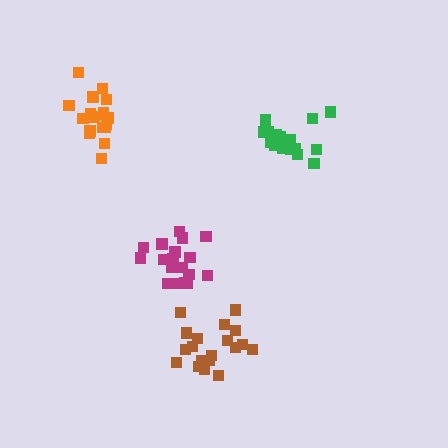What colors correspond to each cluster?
The clusters are colored: magenta, brown, orange, green.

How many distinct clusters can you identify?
There are 4 distinct clusters.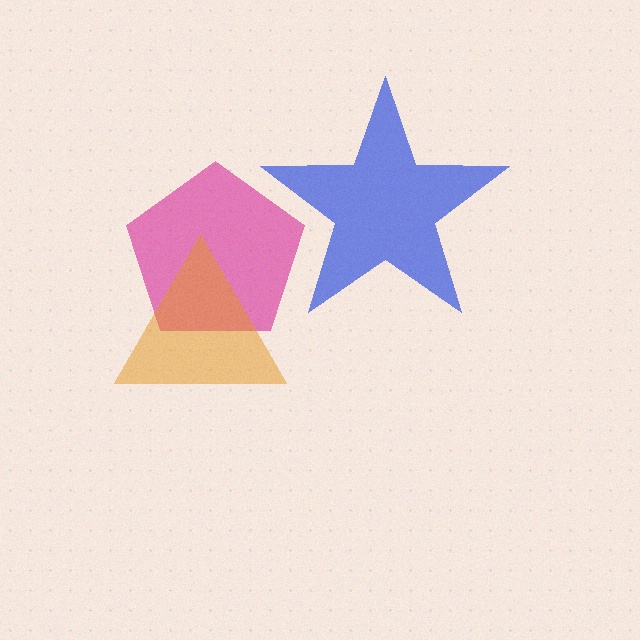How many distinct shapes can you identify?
There are 3 distinct shapes: a magenta pentagon, an orange triangle, a blue star.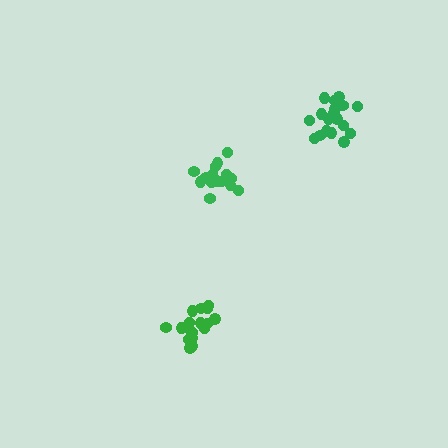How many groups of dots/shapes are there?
There are 3 groups.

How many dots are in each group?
Group 1: 18 dots, Group 2: 17 dots, Group 3: 18 dots (53 total).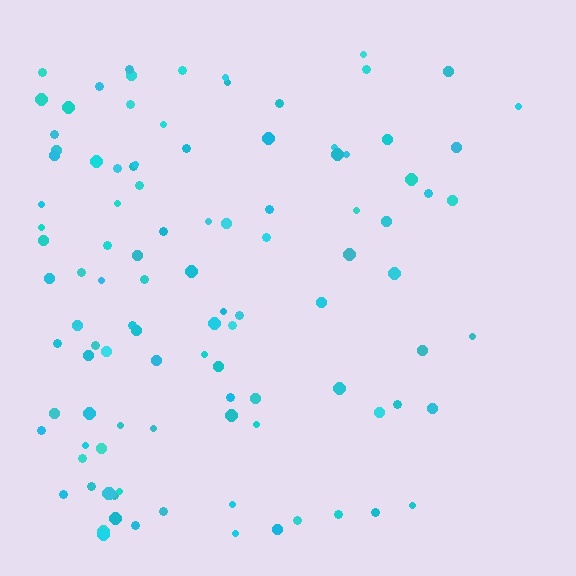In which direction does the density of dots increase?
From right to left, with the left side densest.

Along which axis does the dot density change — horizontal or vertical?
Horizontal.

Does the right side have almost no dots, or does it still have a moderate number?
Still a moderate number, just noticeably fewer than the left.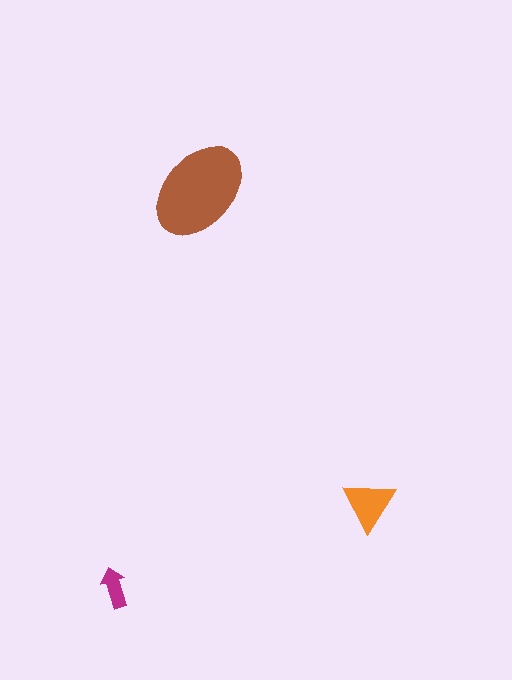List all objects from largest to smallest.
The brown ellipse, the orange triangle, the magenta arrow.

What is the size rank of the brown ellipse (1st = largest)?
1st.